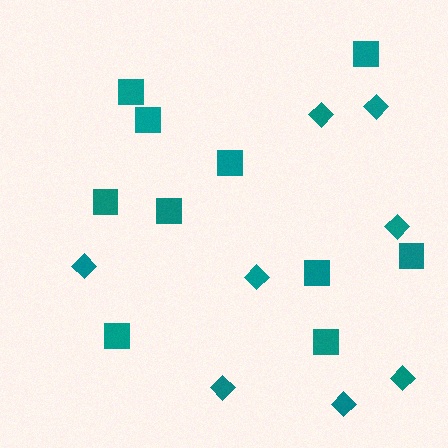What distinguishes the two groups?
There are 2 groups: one group of squares (10) and one group of diamonds (8).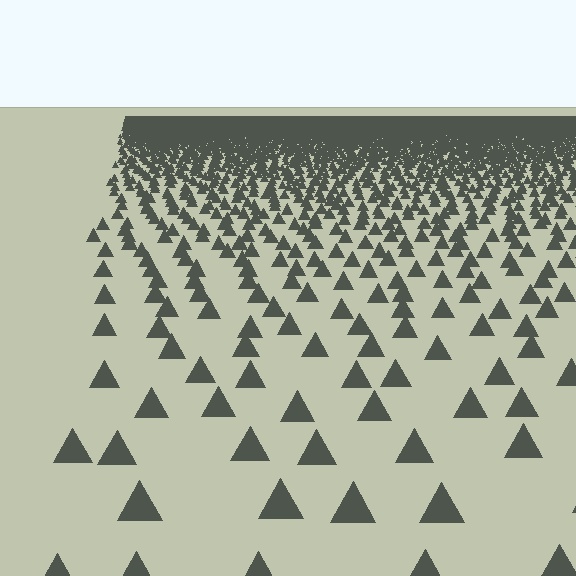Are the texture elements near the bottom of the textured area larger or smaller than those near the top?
Larger. Near the bottom, elements are closer to the viewer and appear at a bigger on-screen size.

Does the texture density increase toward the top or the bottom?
Density increases toward the top.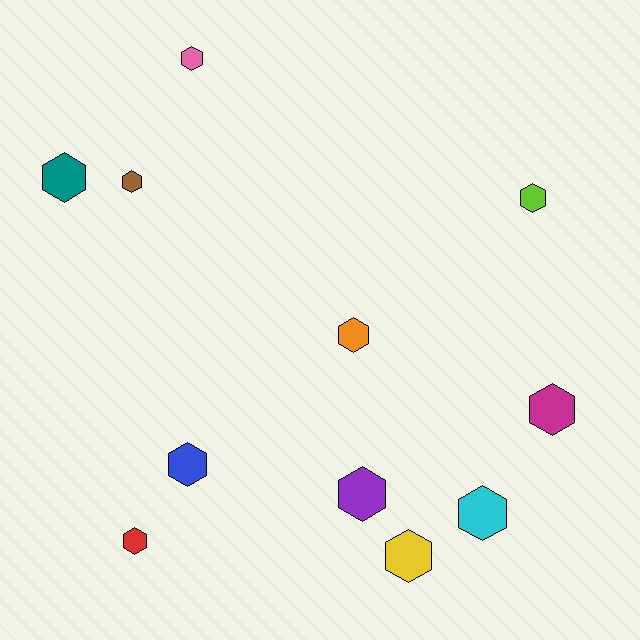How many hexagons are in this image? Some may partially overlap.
There are 11 hexagons.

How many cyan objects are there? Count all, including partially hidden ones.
There is 1 cyan object.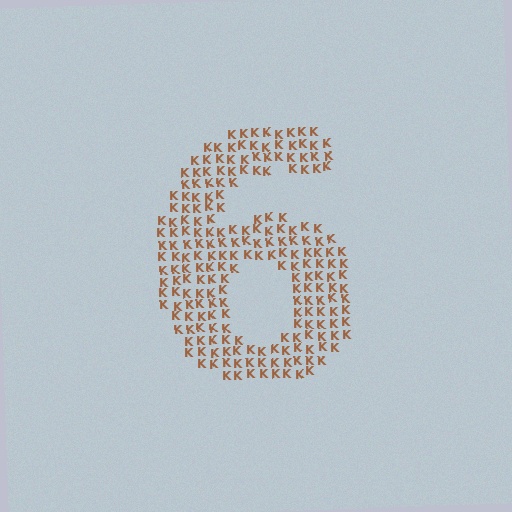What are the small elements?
The small elements are letter K's.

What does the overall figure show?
The overall figure shows the digit 6.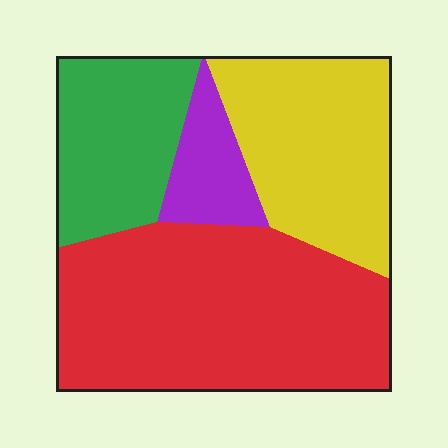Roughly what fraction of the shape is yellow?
Yellow takes up about one quarter (1/4) of the shape.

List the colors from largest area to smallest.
From largest to smallest: red, yellow, green, purple.